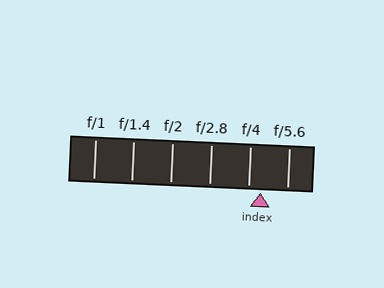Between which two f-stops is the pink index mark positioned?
The index mark is between f/4 and f/5.6.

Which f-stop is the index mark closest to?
The index mark is closest to f/4.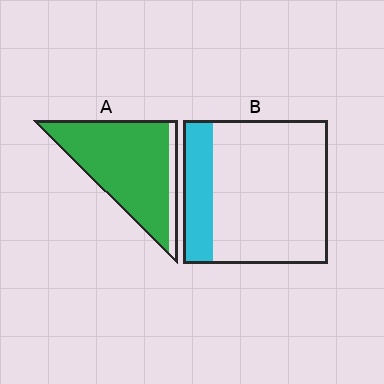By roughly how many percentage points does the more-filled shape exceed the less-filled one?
By roughly 65 percentage points (A over B).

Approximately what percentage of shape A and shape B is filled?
A is approximately 90% and B is approximately 20%.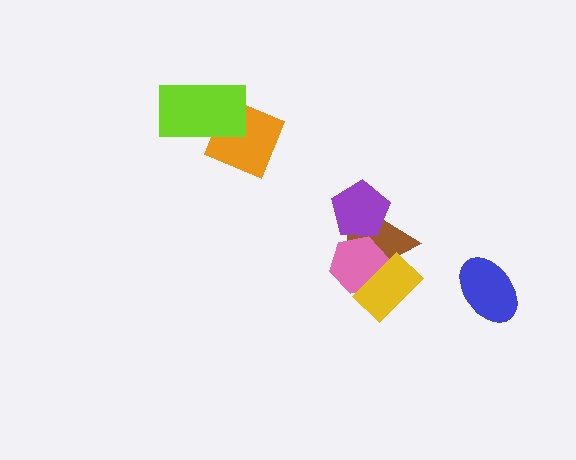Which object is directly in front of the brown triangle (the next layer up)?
The pink hexagon is directly in front of the brown triangle.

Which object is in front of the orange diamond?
The lime rectangle is in front of the orange diamond.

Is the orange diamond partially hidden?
Yes, it is partially covered by another shape.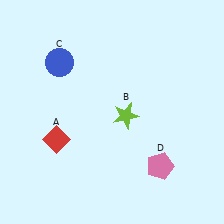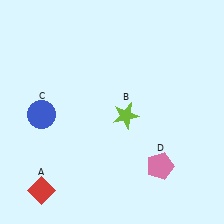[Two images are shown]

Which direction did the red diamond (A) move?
The red diamond (A) moved down.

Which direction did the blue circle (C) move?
The blue circle (C) moved down.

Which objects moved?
The objects that moved are: the red diamond (A), the blue circle (C).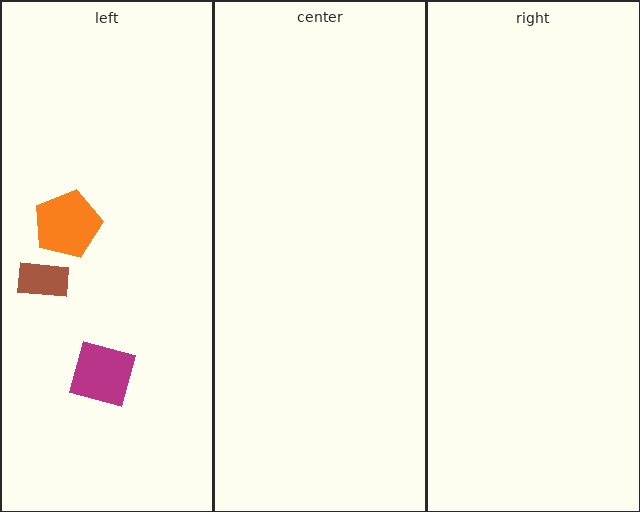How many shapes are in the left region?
3.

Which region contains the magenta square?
The left region.